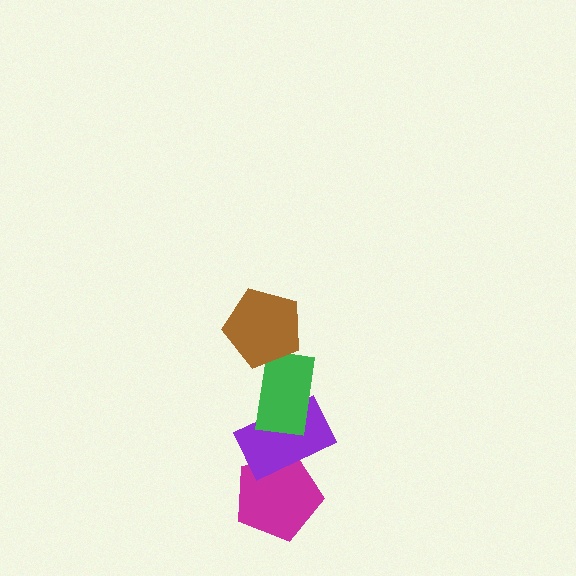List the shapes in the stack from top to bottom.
From top to bottom: the brown pentagon, the green rectangle, the purple rectangle, the magenta pentagon.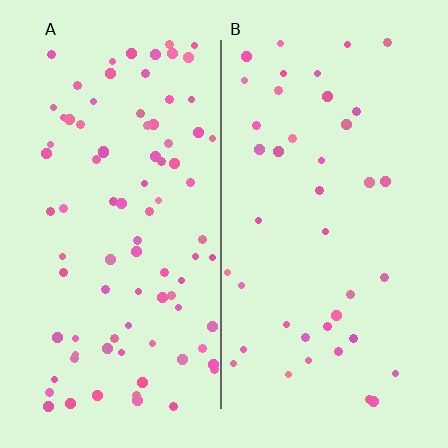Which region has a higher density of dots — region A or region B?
A (the left).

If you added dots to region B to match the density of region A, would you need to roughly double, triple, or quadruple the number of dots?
Approximately double.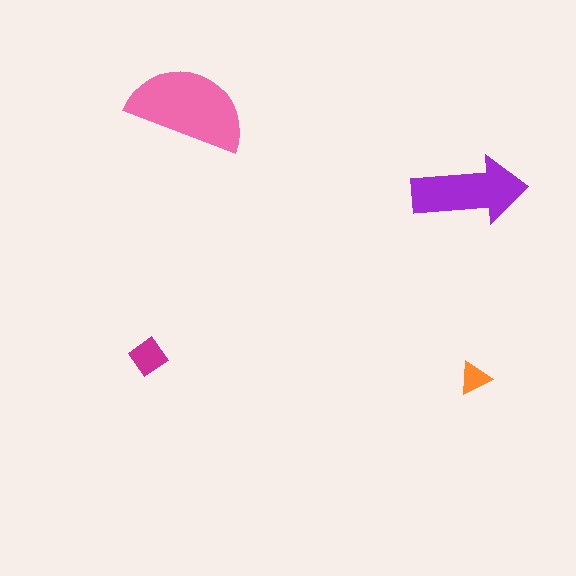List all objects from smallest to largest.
The orange triangle, the magenta diamond, the purple arrow, the pink semicircle.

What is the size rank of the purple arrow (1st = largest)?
2nd.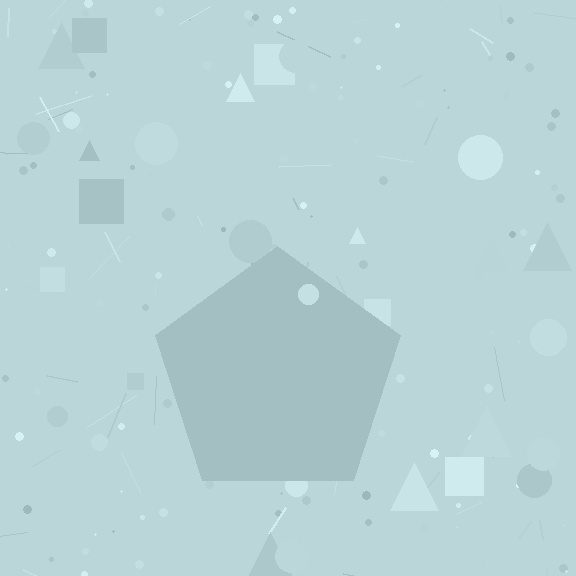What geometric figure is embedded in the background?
A pentagon is embedded in the background.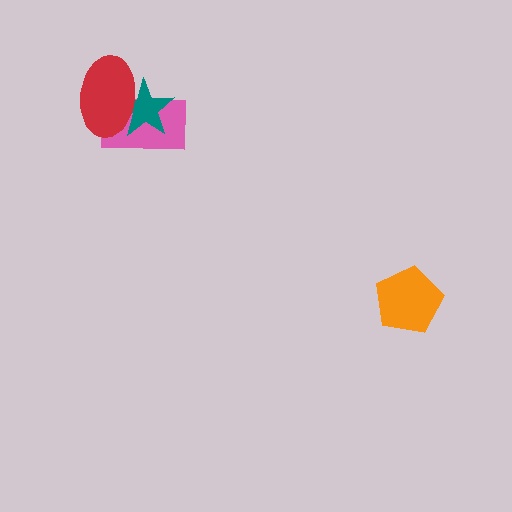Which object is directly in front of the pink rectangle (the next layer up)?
The teal star is directly in front of the pink rectangle.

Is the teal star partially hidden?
Yes, it is partially covered by another shape.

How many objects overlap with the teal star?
2 objects overlap with the teal star.